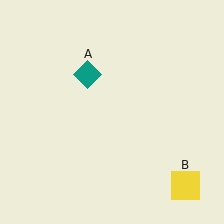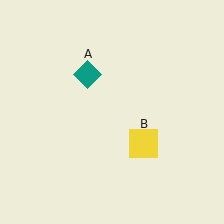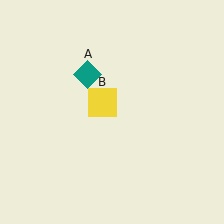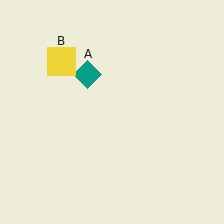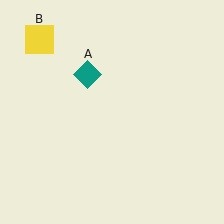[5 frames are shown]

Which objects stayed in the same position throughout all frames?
Teal diamond (object A) remained stationary.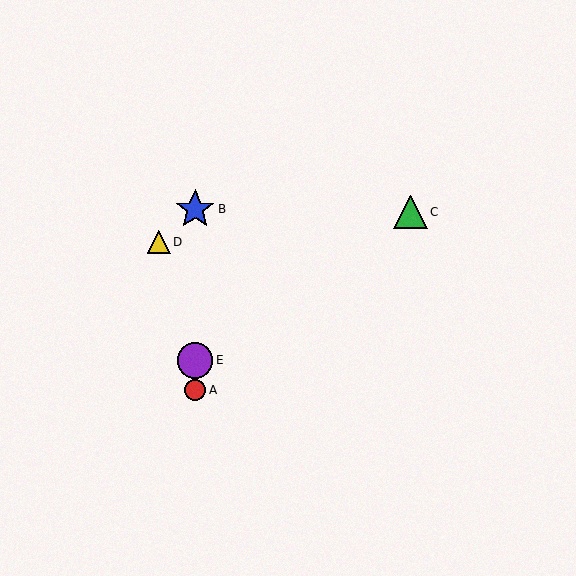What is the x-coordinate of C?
Object C is at x≈410.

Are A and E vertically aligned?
Yes, both are at x≈195.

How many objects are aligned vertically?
3 objects (A, B, E) are aligned vertically.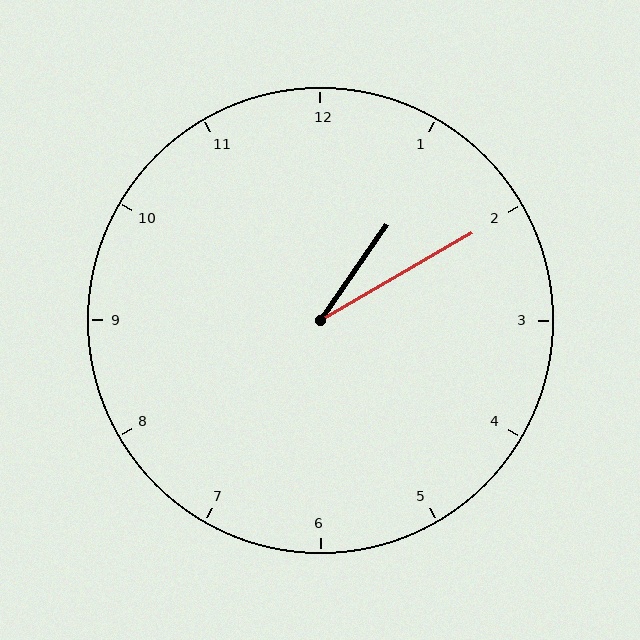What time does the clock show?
1:10.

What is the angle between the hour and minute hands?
Approximately 25 degrees.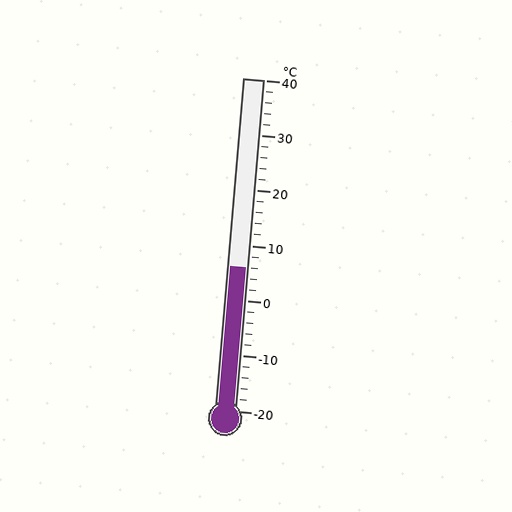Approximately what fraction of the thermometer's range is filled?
The thermometer is filled to approximately 45% of its range.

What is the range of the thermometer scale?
The thermometer scale ranges from -20°C to 40°C.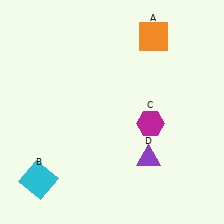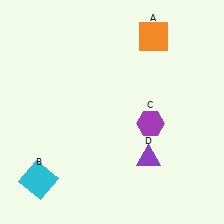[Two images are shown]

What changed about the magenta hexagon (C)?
In Image 1, C is magenta. In Image 2, it changed to purple.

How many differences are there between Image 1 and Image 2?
There is 1 difference between the two images.